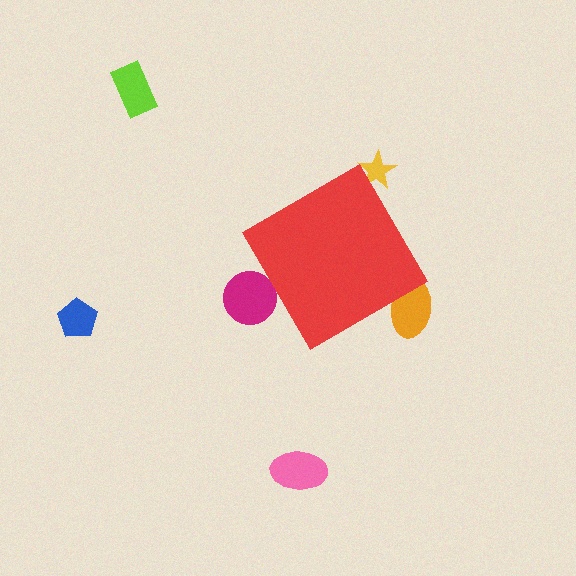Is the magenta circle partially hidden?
Yes, the magenta circle is partially hidden behind the red diamond.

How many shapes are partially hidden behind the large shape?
3 shapes are partially hidden.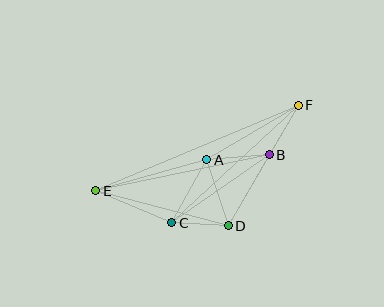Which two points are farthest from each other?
Points E and F are farthest from each other.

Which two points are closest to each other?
Points C and D are closest to each other.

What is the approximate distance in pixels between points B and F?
The distance between B and F is approximately 57 pixels.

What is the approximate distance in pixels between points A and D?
The distance between A and D is approximately 69 pixels.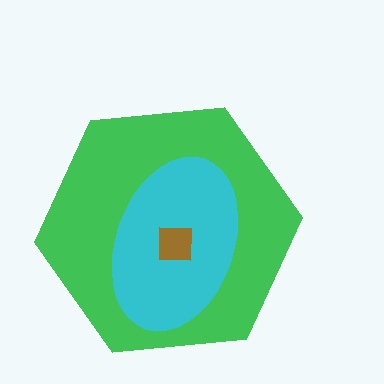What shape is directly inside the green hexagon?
The cyan ellipse.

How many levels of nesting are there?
3.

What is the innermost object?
The brown square.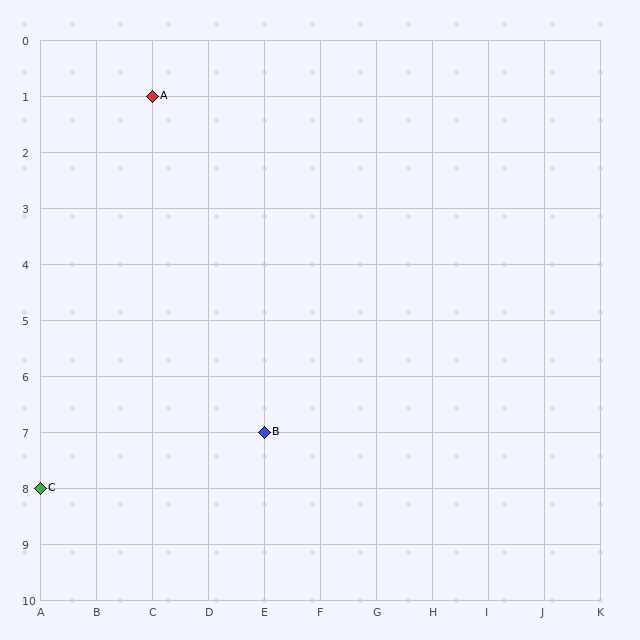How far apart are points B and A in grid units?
Points B and A are 2 columns and 6 rows apart (about 6.3 grid units diagonally).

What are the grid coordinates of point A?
Point A is at grid coordinates (C, 1).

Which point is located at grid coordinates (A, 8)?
Point C is at (A, 8).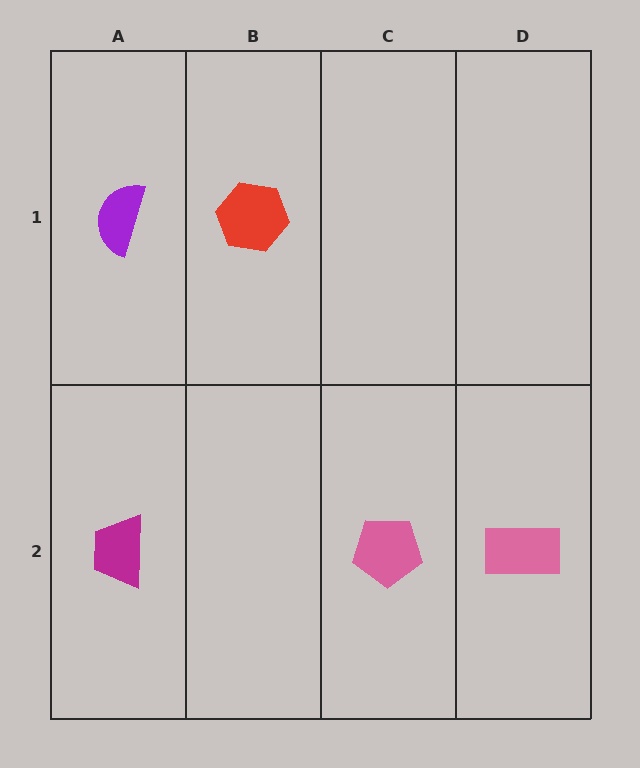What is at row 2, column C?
A pink pentagon.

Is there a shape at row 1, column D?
No, that cell is empty.